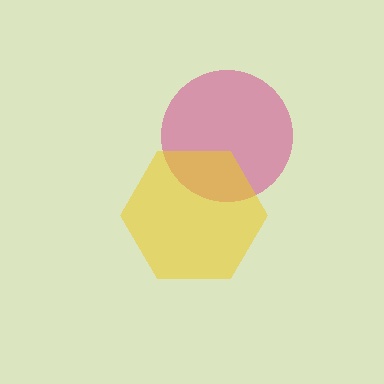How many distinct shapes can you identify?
There are 2 distinct shapes: a magenta circle, a yellow hexagon.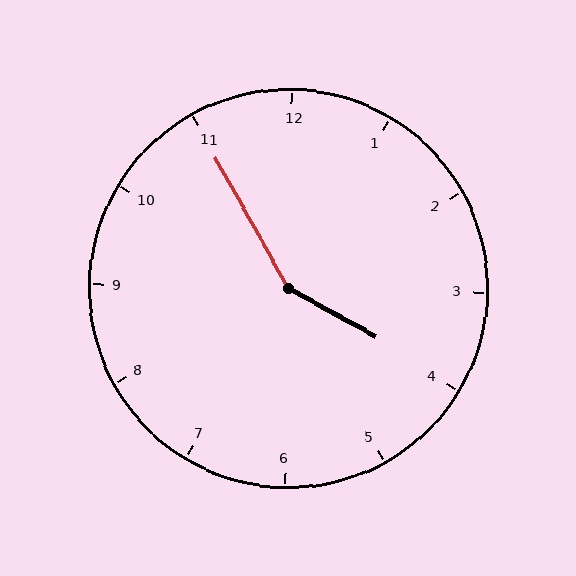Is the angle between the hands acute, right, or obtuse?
It is obtuse.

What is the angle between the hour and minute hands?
Approximately 148 degrees.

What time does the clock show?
3:55.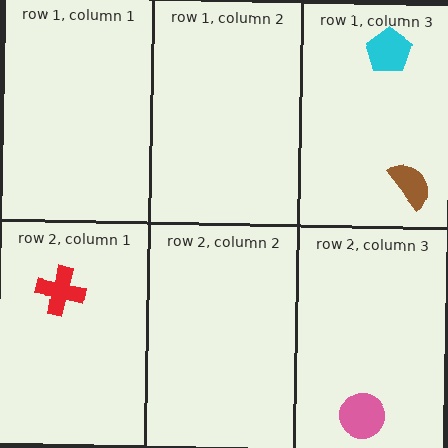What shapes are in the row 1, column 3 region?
The cyan pentagon, the brown semicircle.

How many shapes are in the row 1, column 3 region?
2.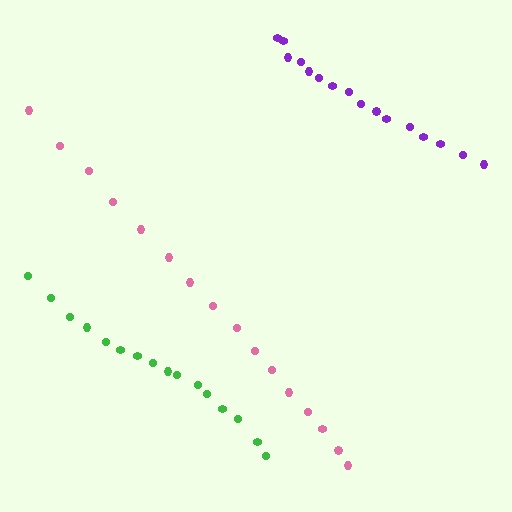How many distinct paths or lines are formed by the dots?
There are 3 distinct paths.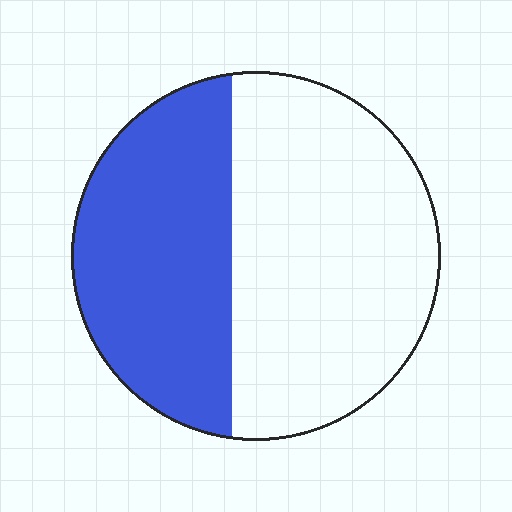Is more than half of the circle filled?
No.